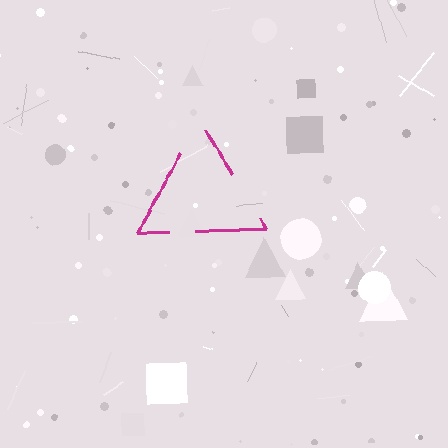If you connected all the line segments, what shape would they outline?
They would outline a triangle.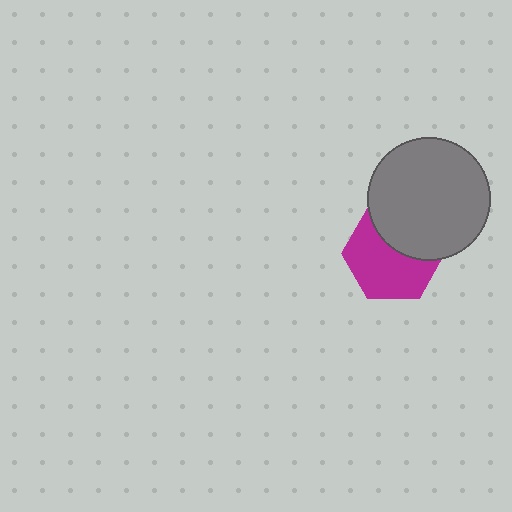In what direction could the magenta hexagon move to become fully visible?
The magenta hexagon could move down. That would shift it out from behind the gray circle entirely.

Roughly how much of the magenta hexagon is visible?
About half of it is visible (roughly 62%).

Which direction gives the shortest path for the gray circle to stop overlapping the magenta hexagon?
Moving up gives the shortest separation.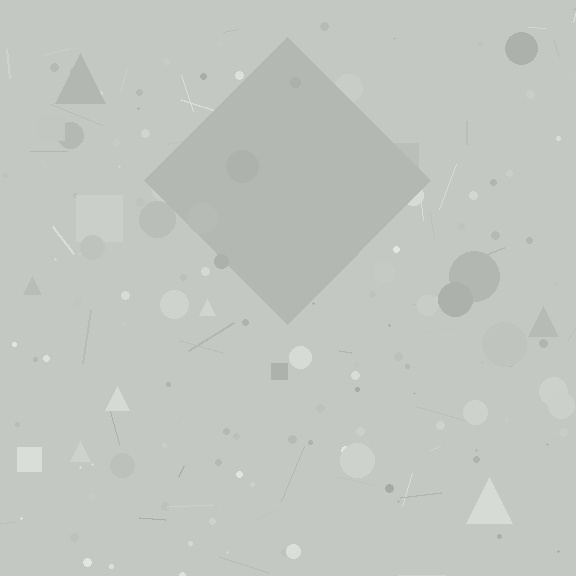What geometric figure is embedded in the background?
A diamond is embedded in the background.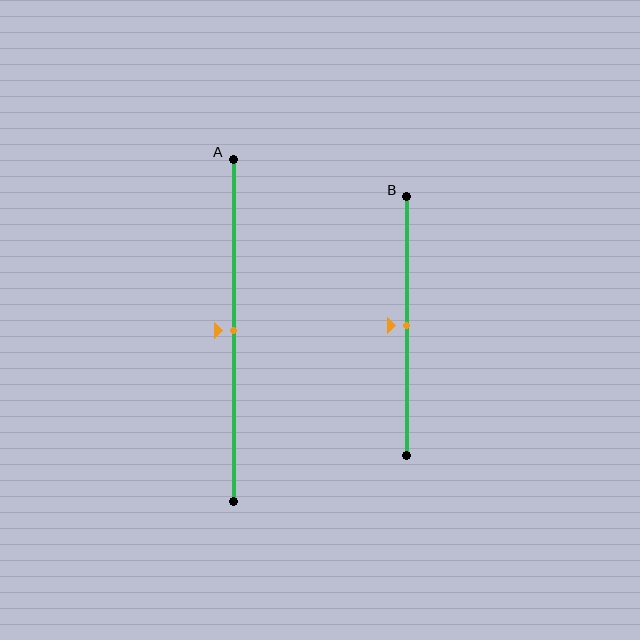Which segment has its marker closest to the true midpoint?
Segment A has its marker closest to the true midpoint.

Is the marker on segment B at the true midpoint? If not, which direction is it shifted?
Yes, the marker on segment B is at the true midpoint.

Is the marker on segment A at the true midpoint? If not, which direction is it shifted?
Yes, the marker on segment A is at the true midpoint.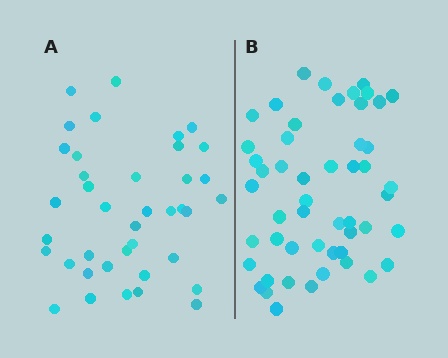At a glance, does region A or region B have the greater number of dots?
Region B (the right region) has more dots.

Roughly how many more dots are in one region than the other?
Region B has roughly 12 or so more dots than region A.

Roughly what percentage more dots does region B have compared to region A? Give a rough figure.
About 30% more.